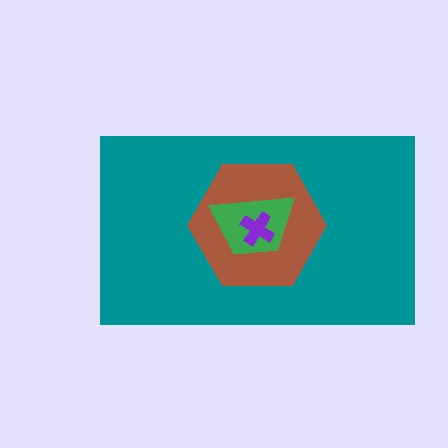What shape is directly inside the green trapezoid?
The purple cross.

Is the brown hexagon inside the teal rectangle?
Yes.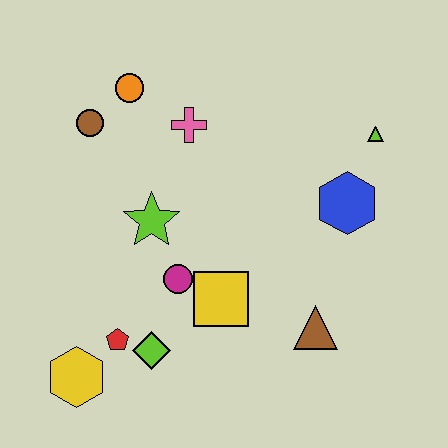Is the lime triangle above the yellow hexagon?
Yes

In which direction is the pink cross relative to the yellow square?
The pink cross is above the yellow square.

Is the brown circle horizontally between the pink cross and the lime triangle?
No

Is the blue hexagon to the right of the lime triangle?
No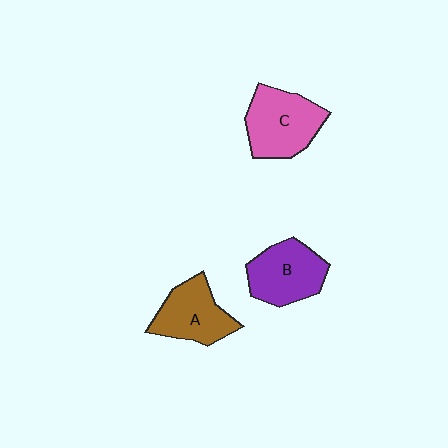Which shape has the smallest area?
Shape A (brown).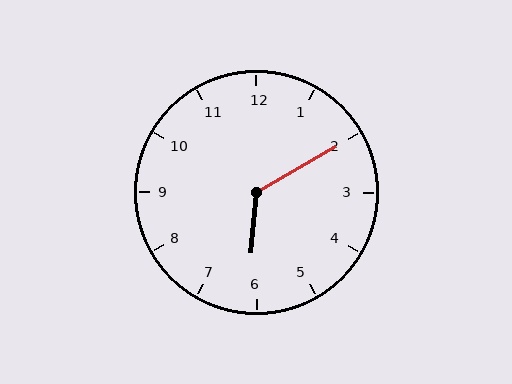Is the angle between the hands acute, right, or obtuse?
It is obtuse.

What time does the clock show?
6:10.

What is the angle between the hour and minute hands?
Approximately 125 degrees.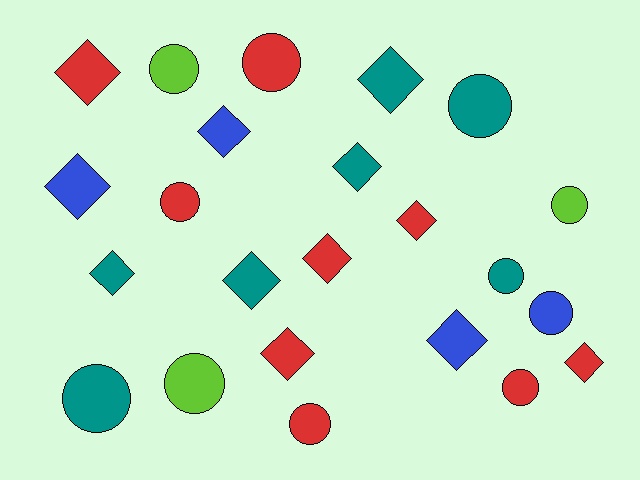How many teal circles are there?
There are 3 teal circles.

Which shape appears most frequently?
Diamond, with 12 objects.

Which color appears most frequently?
Red, with 9 objects.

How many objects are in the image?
There are 23 objects.